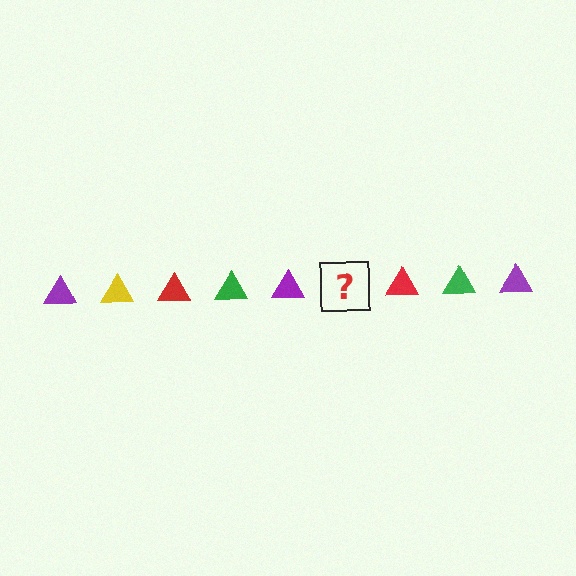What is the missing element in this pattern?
The missing element is a yellow triangle.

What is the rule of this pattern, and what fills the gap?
The rule is that the pattern cycles through purple, yellow, red, green triangles. The gap should be filled with a yellow triangle.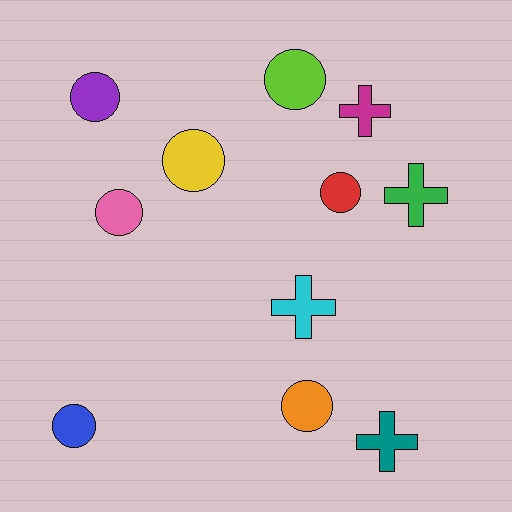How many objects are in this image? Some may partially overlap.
There are 11 objects.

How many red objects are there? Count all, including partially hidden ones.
There is 1 red object.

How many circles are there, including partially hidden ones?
There are 7 circles.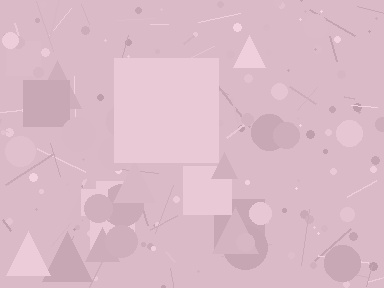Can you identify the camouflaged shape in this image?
The camouflaged shape is a square.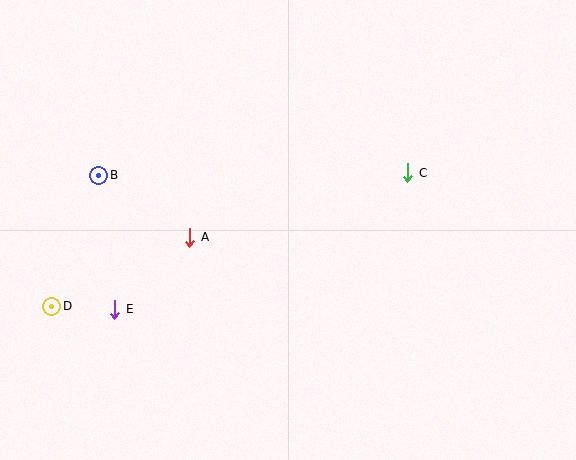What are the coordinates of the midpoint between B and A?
The midpoint between B and A is at (144, 206).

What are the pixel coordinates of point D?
Point D is at (52, 306).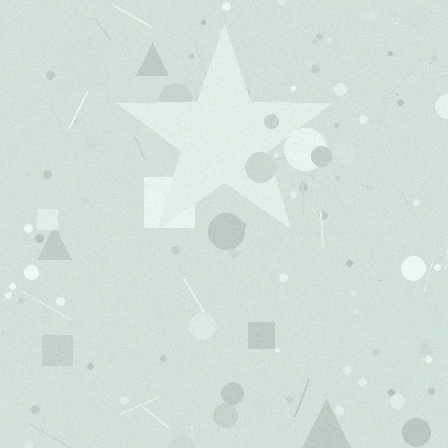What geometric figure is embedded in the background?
A star is embedded in the background.